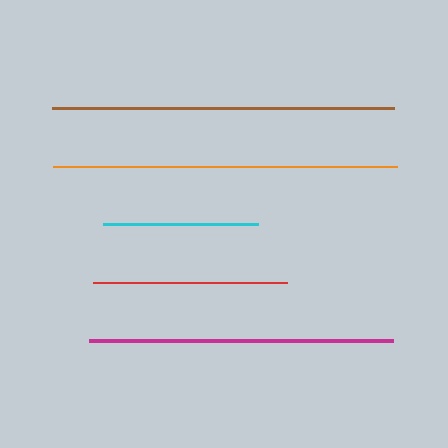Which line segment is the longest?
The orange line is the longest at approximately 345 pixels.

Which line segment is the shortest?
The cyan line is the shortest at approximately 156 pixels.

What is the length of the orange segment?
The orange segment is approximately 345 pixels long.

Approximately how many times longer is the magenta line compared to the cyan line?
The magenta line is approximately 2.0 times the length of the cyan line.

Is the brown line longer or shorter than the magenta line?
The brown line is longer than the magenta line.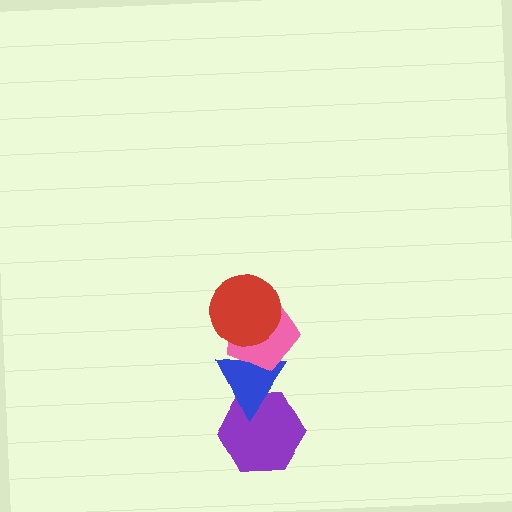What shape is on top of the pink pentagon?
The red circle is on top of the pink pentagon.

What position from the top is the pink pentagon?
The pink pentagon is 2nd from the top.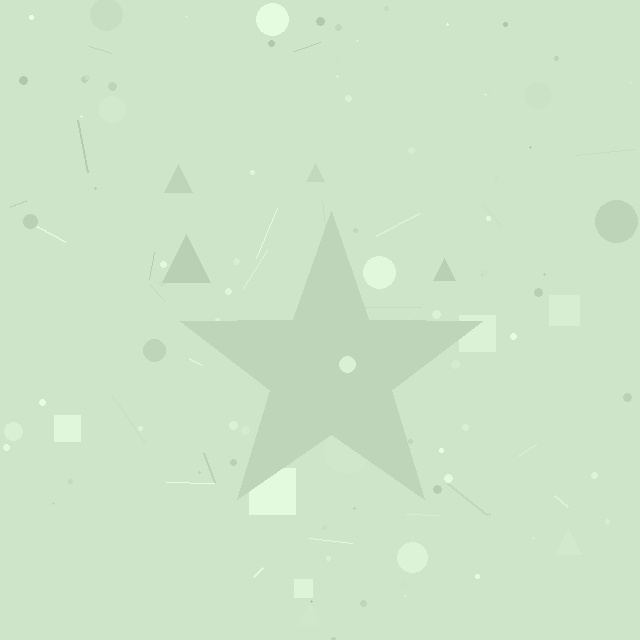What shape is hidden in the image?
A star is hidden in the image.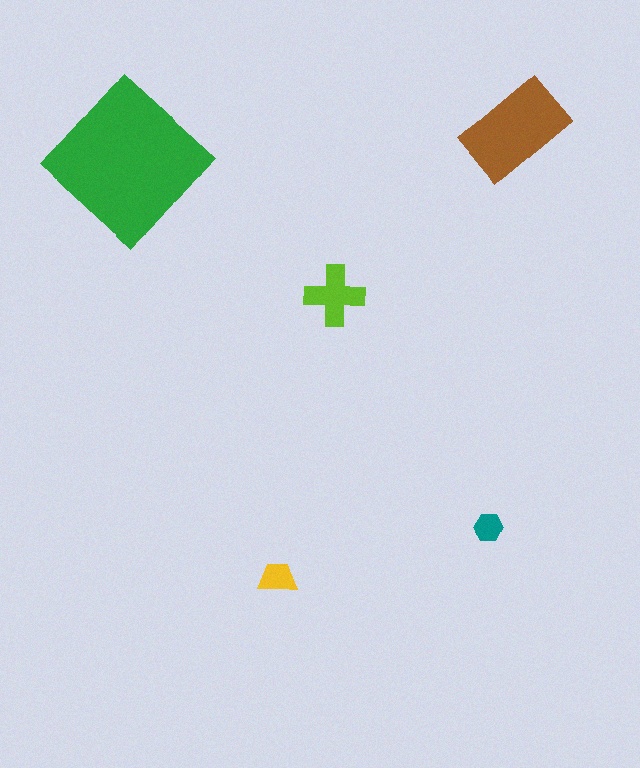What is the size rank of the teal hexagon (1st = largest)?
5th.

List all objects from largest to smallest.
The green diamond, the brown rectangle, the lime cross, the yellow trapezoid, the teal hexagon.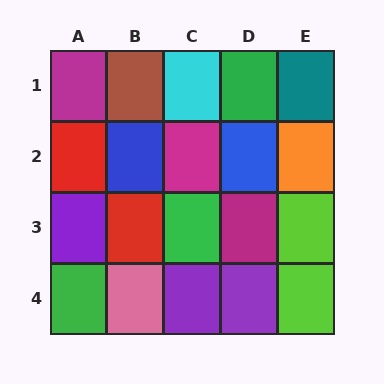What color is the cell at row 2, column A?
Red.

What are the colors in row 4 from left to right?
Green, pink, purple, purple, lime.